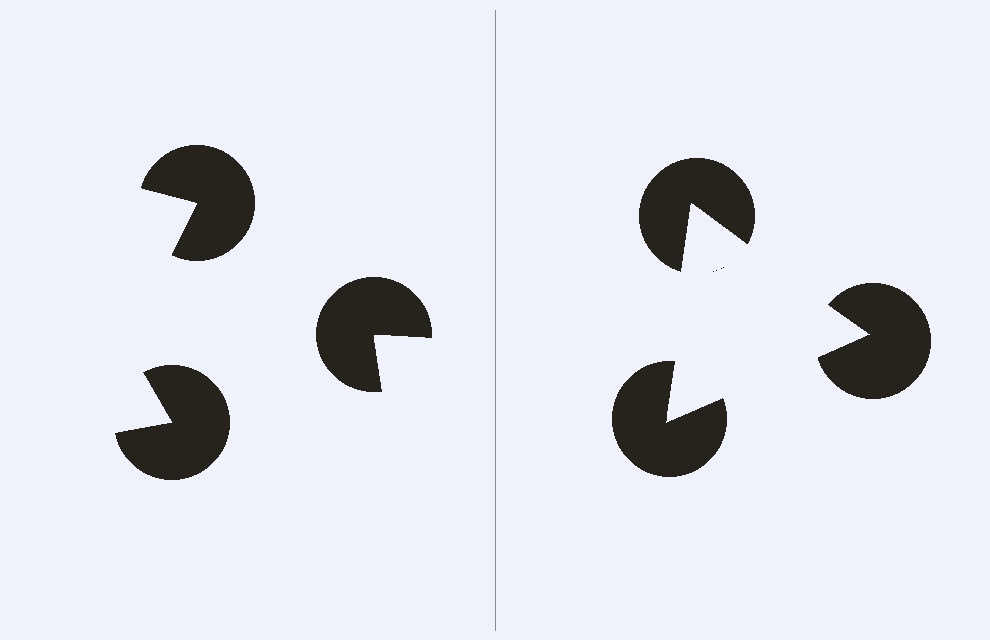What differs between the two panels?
The pac-man discs are positioned identically on both sides; only the wedge orientations differ. On the right they align to a triangle; on the left they are misaligned.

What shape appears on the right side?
An illusory triangle.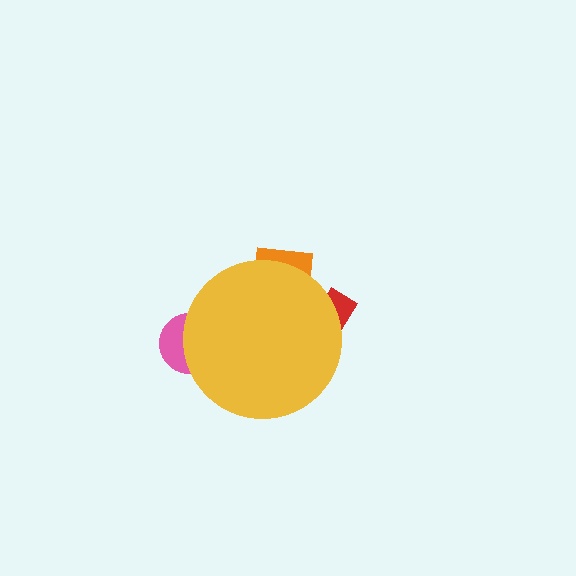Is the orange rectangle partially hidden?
Yes, the orange rectangle is partially hidden behind the yellow circle.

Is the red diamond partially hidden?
Yes, the red diamond is partially hidden behind the yellow circle.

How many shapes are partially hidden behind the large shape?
3 shapes are partially hidden.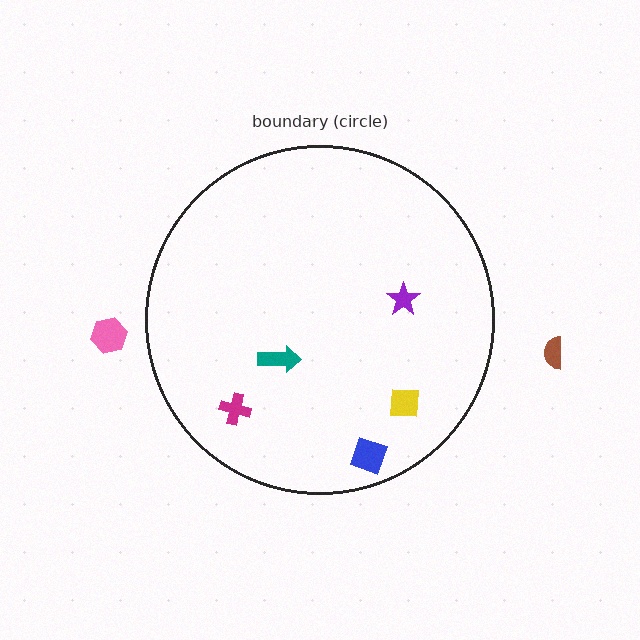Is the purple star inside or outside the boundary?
Inside.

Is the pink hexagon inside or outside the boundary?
Outside.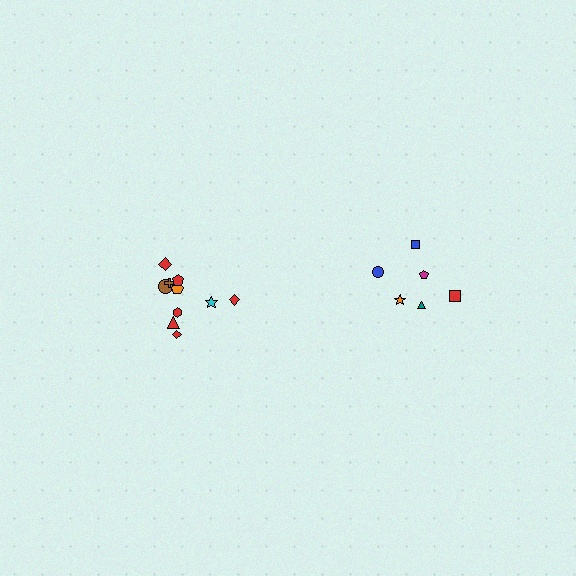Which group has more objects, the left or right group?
The left group.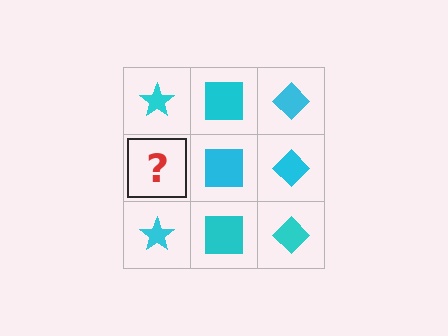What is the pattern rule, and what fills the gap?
The rule is that each column has a consistent shape. The gap should be filled with a cyan star.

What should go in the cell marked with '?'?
The missing cell should contain a cyan star.